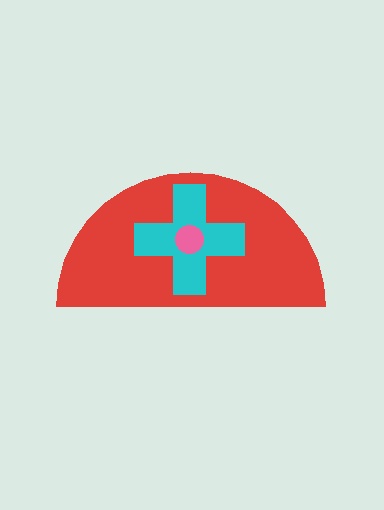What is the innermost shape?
The pink circle.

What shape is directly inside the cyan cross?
The pink circle.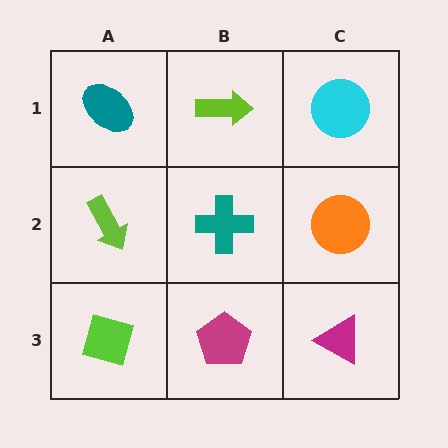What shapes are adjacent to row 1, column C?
An orange circle (row 2, column C), a lime arrow (row 1, column B).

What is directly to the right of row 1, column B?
A cyan circle.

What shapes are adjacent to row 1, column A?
A lime arrow (row 2, column A), a lime arrow (row 1, column B).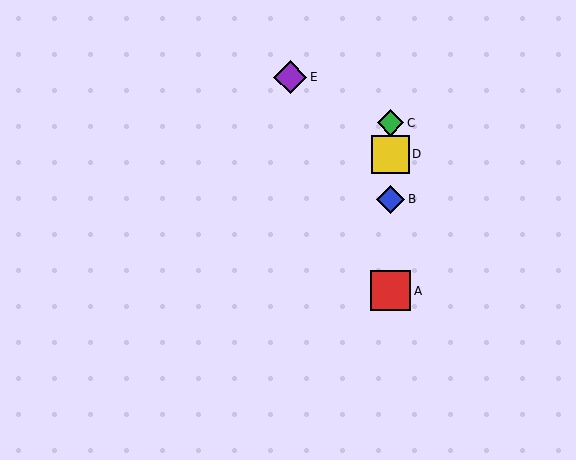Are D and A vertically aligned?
Yes, both are at x≈391.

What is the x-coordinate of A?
Object A is at x≈391.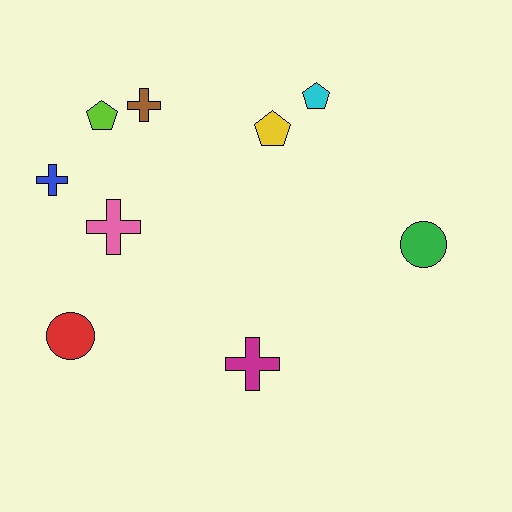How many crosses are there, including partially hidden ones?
There are 4 crosses.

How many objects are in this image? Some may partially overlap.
There are 9 objects.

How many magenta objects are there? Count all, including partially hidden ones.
There is 1 magenta object.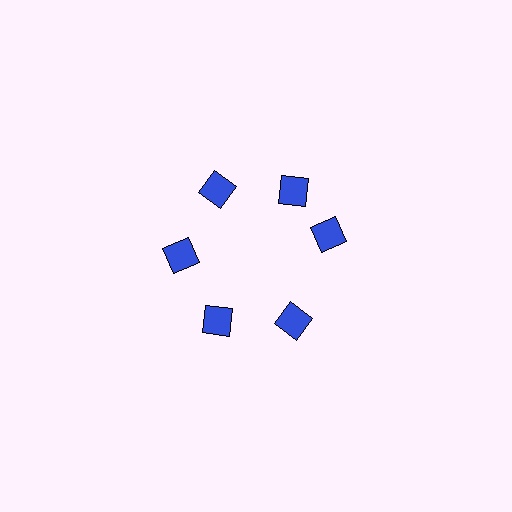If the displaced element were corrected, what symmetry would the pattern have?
It would have 6-fold rotational symmetry — the pattern would map onto itself every 60 degrees.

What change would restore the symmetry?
The symmetry would be restored by rotating it back into even spacing with its neighbors so that all 6 squares sit at equal angles and equal distance from the center.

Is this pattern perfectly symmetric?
No. The 6 blue squares are arranged in a ring, but one element near the 3 o'clock position is rotated out of alignment along the ring, breaking the 6-fold rotational symmetry.